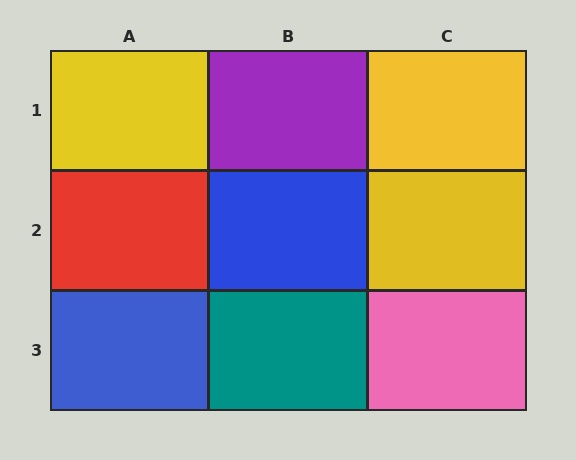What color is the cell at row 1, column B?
Purple.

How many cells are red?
1 cell is red.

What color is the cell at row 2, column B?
Blue.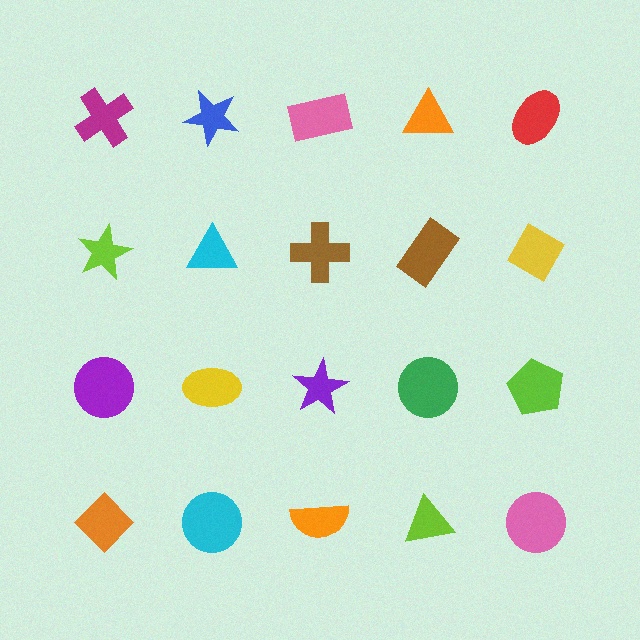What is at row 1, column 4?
An orange triangle.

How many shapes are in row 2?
5 shapes.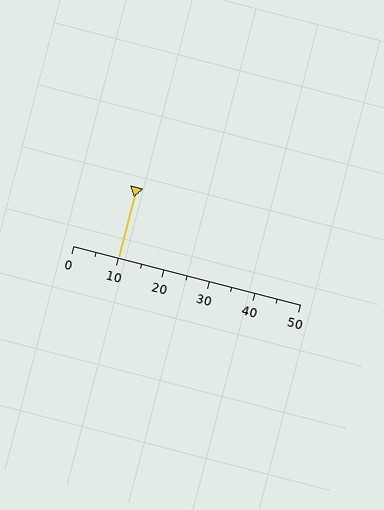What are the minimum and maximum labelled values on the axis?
The axis runs from 0 to 50.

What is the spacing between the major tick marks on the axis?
The major ticks are spaced 10 apart.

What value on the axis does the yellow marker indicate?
The marker indicates approximately 10.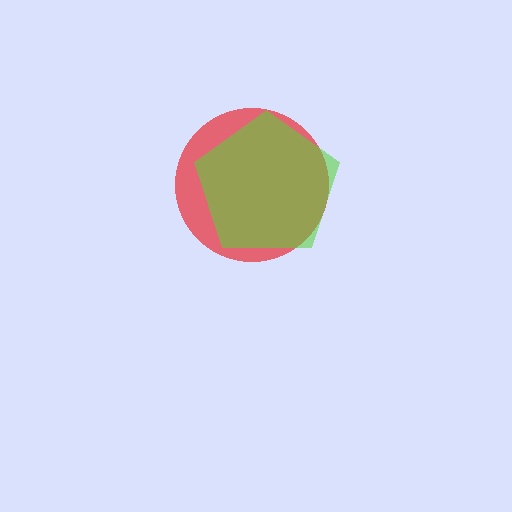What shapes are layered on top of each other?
The layered shapes are: a red circle, a lime pentagon.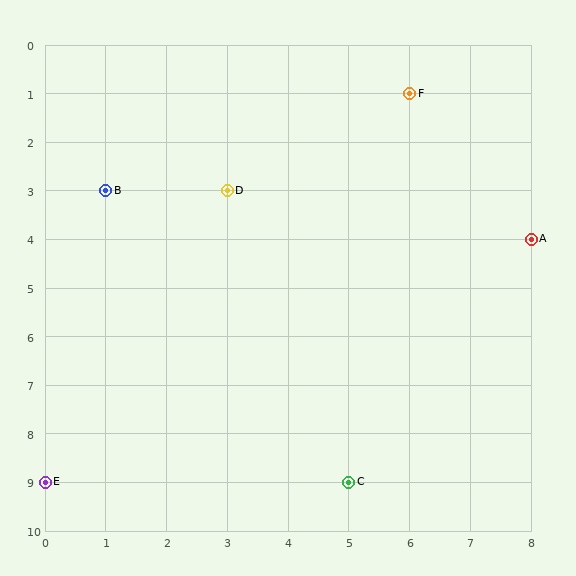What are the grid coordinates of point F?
Point F is at grid coordinates (6, 1).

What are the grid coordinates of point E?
Point E is at grid coordinates (0, 9).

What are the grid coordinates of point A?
Point A is at grid coordinates (8, 4).